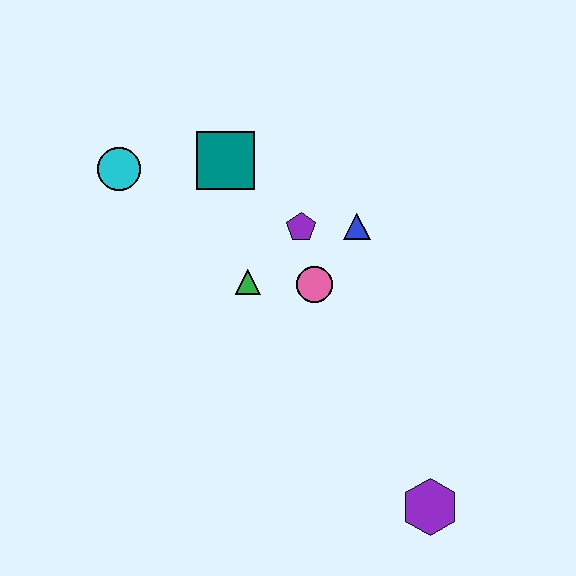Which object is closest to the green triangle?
The pink circle is closest to the green triangle.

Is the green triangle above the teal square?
No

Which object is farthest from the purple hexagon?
The cyan circle is farthest from the purple hexagon.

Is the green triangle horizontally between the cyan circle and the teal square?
No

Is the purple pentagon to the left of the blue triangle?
Yes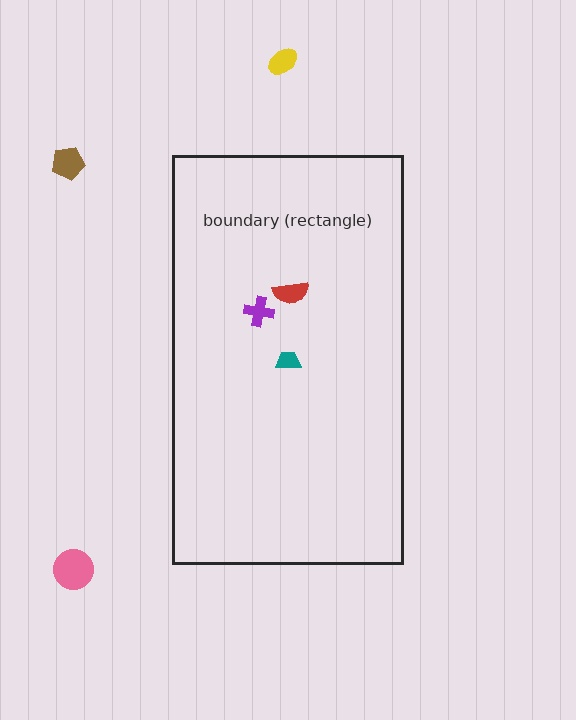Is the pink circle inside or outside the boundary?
Outside.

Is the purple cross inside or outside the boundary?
Inside.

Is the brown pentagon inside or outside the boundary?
Outside.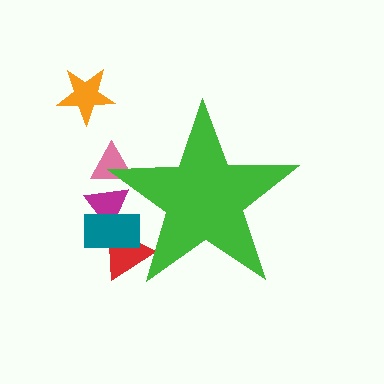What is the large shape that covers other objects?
A green star.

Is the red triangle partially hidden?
Yes, the red triangle is partially hidden behind the green star.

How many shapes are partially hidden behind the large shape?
4 shapes are partially hidden.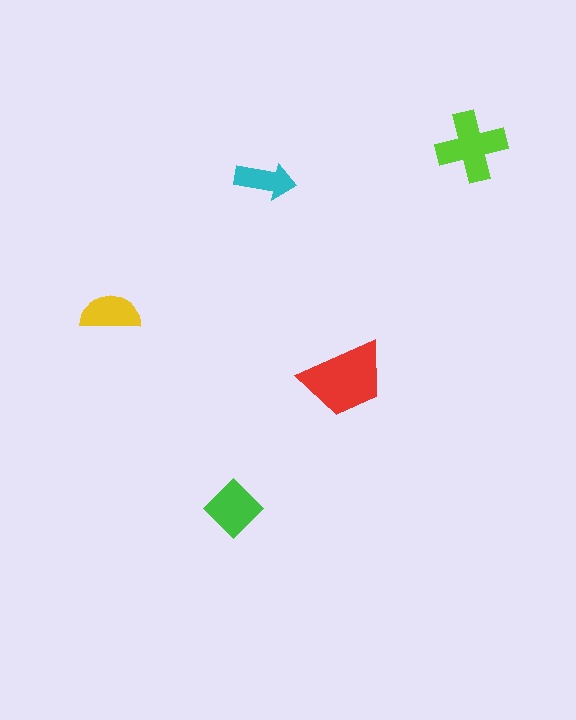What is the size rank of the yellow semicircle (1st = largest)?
4th.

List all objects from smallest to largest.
The cyan arrow, the yellow semicircle, the green diamond, the lime cross, the red trapezoid.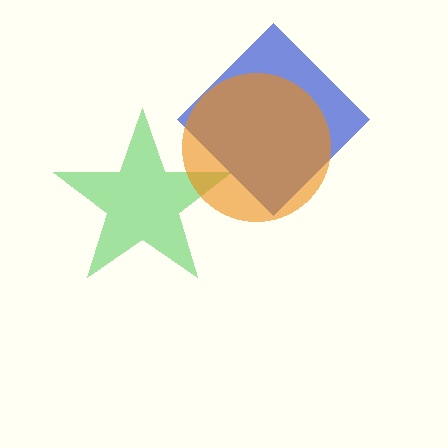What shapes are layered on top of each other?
The layered shapes are: a green star, a blue diamond, an orange circle.